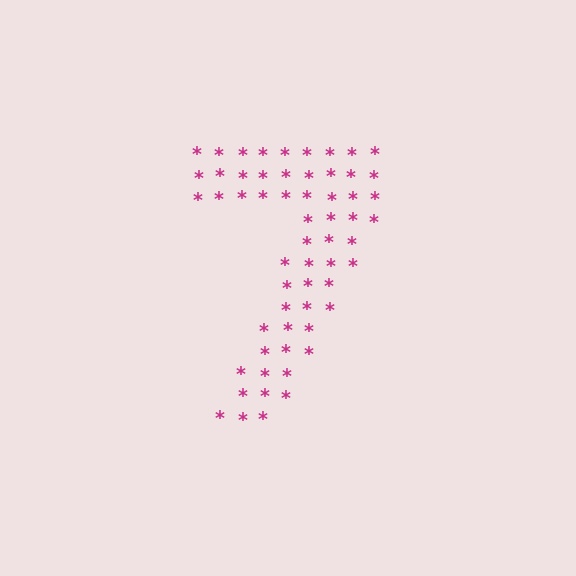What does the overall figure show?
The overall figure shows the digit 7.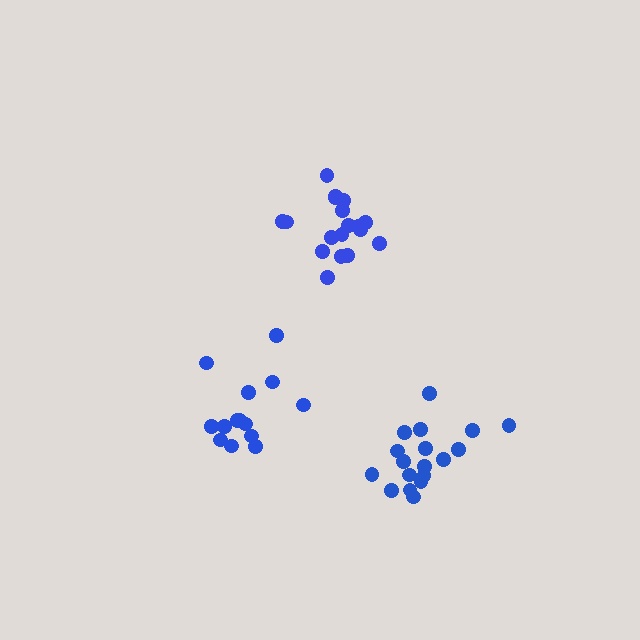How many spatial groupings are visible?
There are 3 spatial groupings.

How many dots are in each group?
Group 1: 18 dots, Group 2: 14 dots, Group 3: 19 dots (51 total).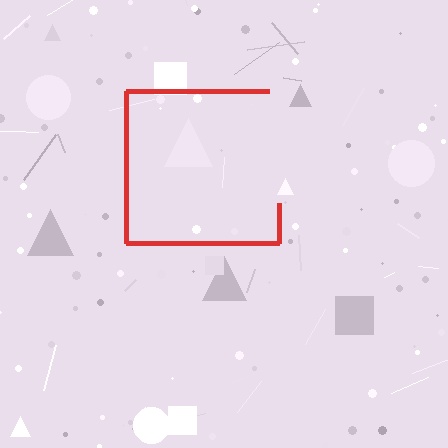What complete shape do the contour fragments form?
The contour fragments form a square.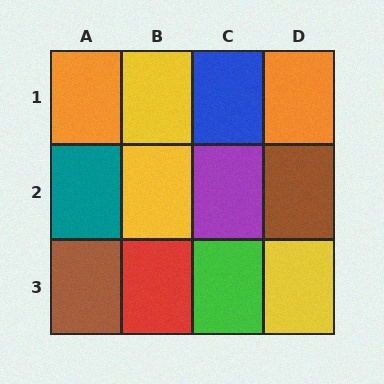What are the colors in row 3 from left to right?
Brown, red, green, yellow.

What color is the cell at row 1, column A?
Orange.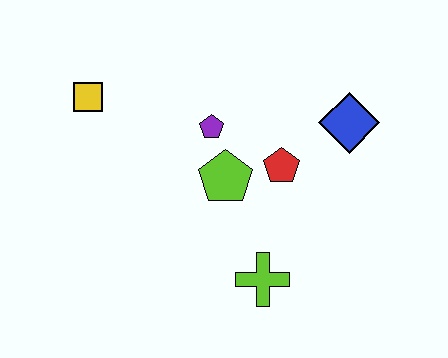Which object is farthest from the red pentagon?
The yellow square is farthest from the red pentagon.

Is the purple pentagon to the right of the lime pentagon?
No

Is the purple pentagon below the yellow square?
Yes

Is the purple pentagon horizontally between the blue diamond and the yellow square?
Yes